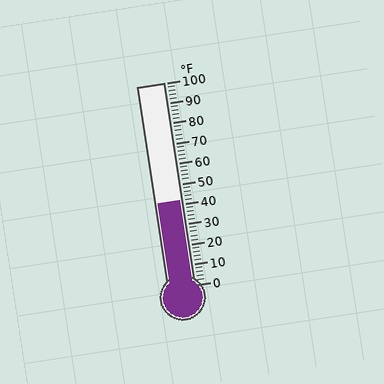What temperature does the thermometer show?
The thermometer shows approximately 42°F.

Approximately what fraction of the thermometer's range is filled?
The thermometer is filled to approximately 40% of its range.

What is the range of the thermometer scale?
The thermometer scale ranges from 0°F to 100°F.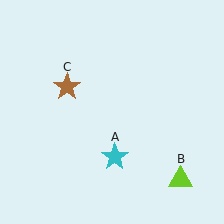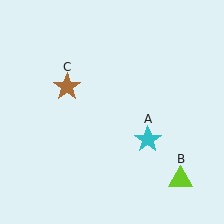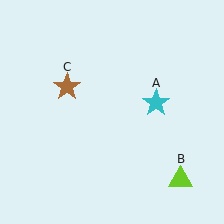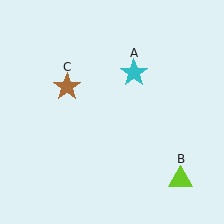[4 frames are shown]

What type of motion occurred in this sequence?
The cyan star (object A) rotated counterclockwise around the center of the scene.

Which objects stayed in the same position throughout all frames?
Lime triangle (object B) and brown star (object C) remained stationary.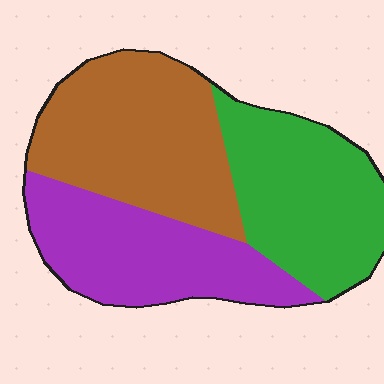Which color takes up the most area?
Brown, at roughly 35%.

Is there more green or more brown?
Brown.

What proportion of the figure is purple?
Purple takes up about one third (1/3) of the figure.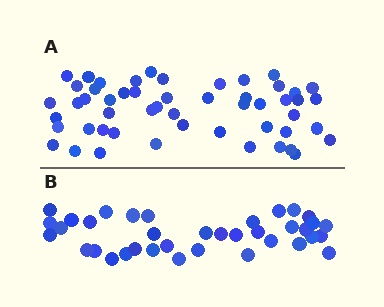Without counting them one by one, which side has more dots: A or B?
Region A (the top region) has more dots.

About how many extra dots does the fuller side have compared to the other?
Region A has approximately 15 more dots than region B.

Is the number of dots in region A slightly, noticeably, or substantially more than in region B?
Region A has noticeably more, but not dramatically so. The ratio is roughly 1.4 to 1.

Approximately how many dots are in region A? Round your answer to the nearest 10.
About 50 dots. (The exact count is 52, which rounds to 50.)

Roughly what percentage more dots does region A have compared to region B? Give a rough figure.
About 40% more.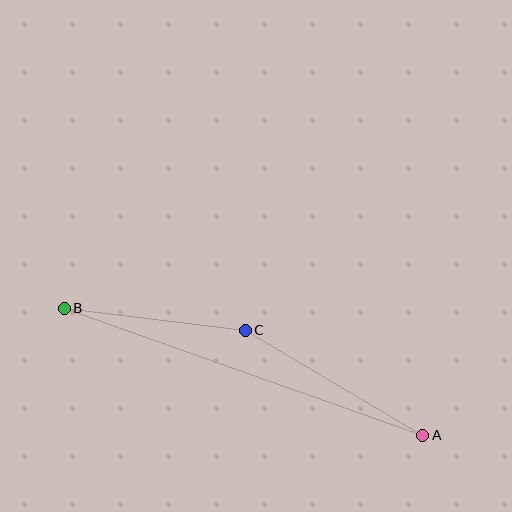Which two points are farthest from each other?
Points A and B are farthest from each other.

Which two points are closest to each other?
Points B and C are closest to each other.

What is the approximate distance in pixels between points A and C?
The distance between A and C is approximately 206 pixels.